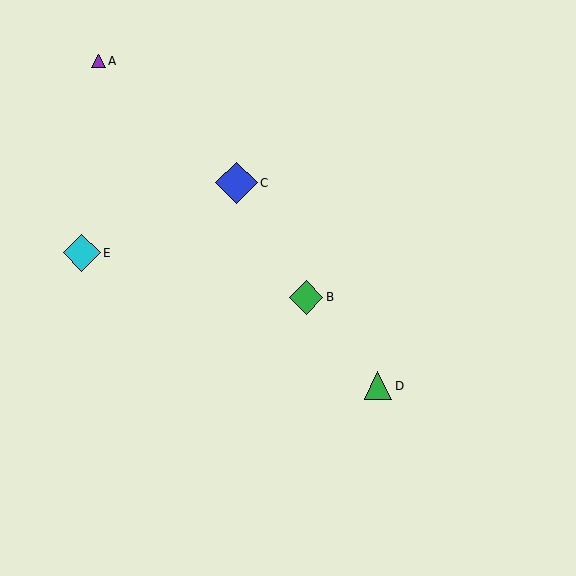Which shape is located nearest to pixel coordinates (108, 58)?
The purple triangle (labeled A) at (98, 61) is nearest to that location.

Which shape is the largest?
The blue diamond (labeled C) is the largest.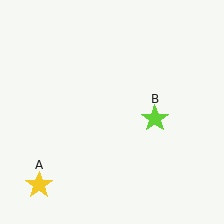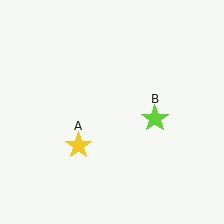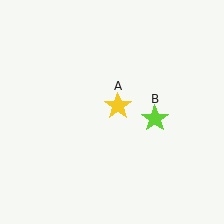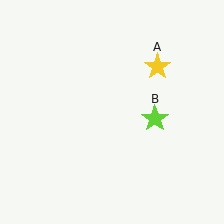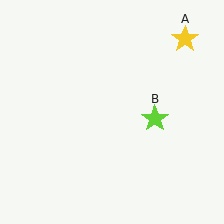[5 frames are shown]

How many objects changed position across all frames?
1 object changed position: yellow star (object A).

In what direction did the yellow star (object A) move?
The yellow star (object A) moved up and to the right.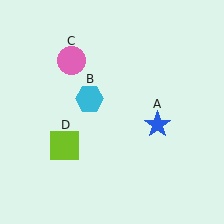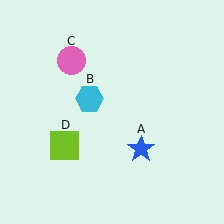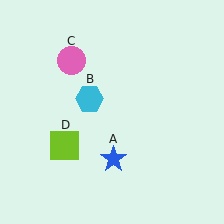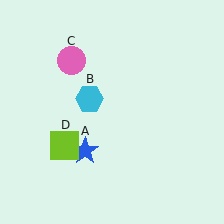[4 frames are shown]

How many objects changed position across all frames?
1 object changed position: blue star (object A).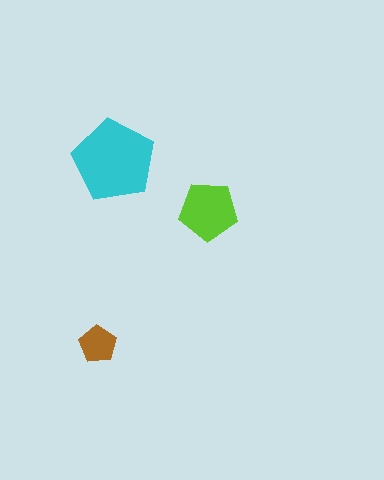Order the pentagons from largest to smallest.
the cyan one, the lime one, the brown one.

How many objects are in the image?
There are 3 objects in the image.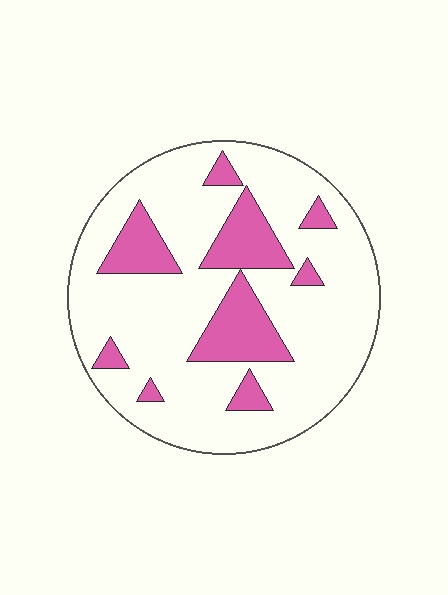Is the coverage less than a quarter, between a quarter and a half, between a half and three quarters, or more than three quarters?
Less than a quarter.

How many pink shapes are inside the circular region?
9.